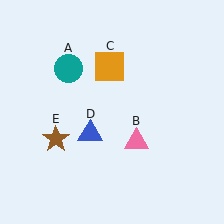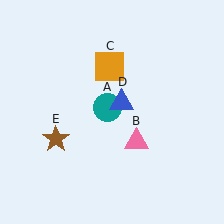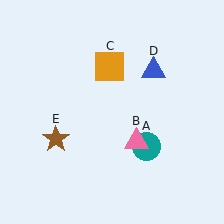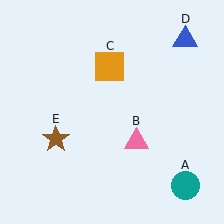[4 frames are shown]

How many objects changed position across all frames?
2 objects changed position: teal circle (object A), blue triangle (object D).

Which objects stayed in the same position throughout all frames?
Pink triangle (object B) and orange square (object C) and brown star (object E) remained stationary.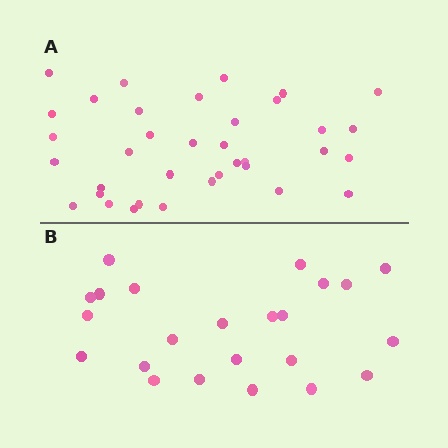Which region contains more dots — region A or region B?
Region A (the top region) has more dots.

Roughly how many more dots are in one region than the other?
Region A has approximately 15 more dots than region B.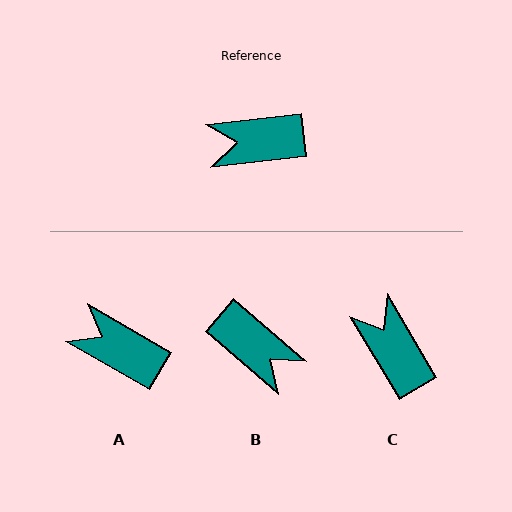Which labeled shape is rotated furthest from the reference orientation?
B, about 133 degrees away.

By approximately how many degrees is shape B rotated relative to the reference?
Approximately 133 degrees counter-clockwise.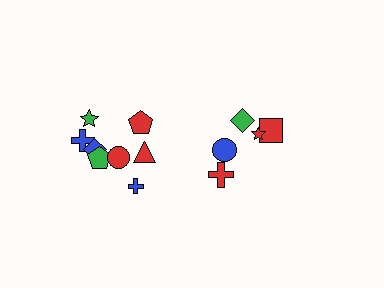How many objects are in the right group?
There are 5 objects.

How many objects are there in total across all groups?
There are 13 objects.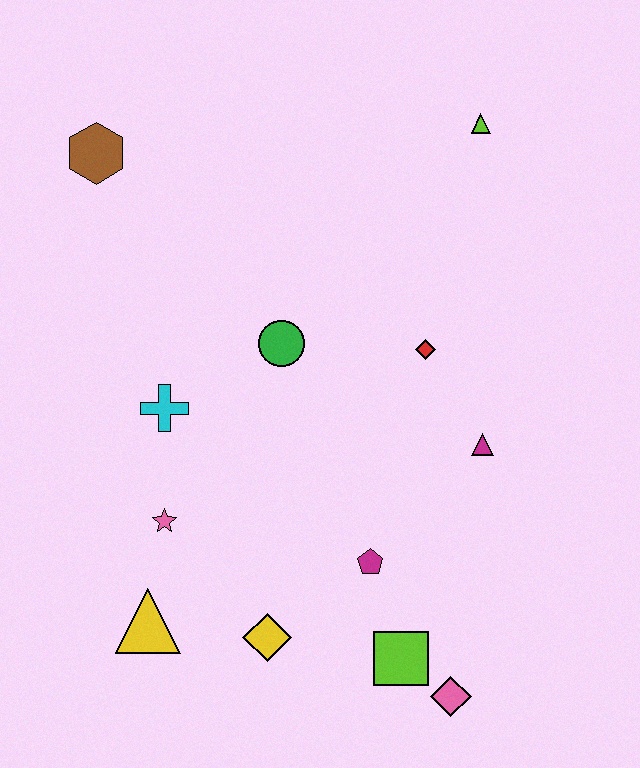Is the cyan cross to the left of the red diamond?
Yes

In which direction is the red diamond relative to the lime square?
The red diamond is above the lime square.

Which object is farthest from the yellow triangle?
The lime triangle is farthest from the yellow triangle.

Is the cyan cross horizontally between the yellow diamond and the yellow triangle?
Yes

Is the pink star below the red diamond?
Yes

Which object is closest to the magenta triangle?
The red diamond is closest to the magenta triangle.